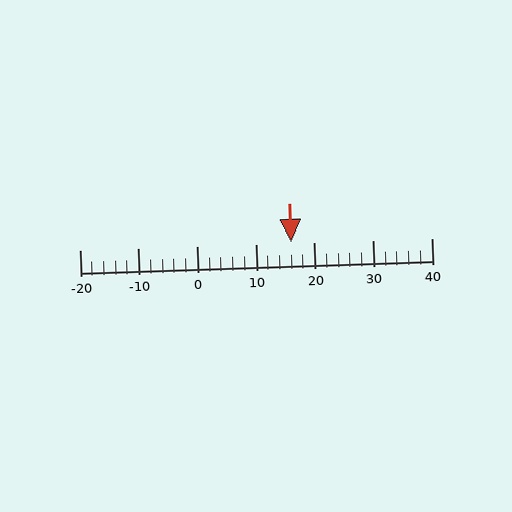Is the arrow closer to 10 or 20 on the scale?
The arrow is closer to 20.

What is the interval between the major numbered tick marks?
The major tick marks are spaced 10 units apart.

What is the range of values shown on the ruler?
The ruler shows values from -20 to 40.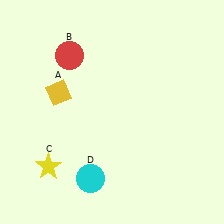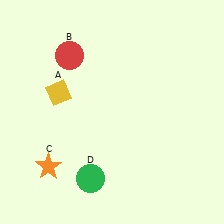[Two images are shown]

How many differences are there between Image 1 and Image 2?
There are 2 differences between the two images.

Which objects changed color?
C changed from yellow to orange. D changed from cyan to green.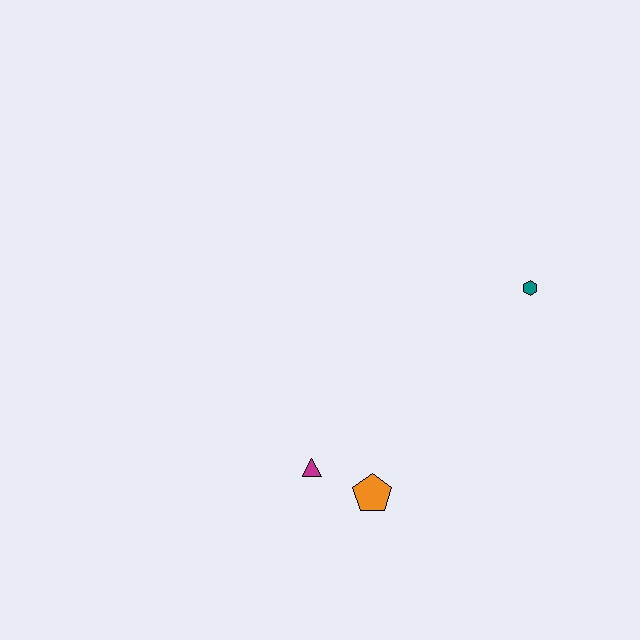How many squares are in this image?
There are no squares.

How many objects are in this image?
There are 3 objects.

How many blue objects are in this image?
There are no blue objects.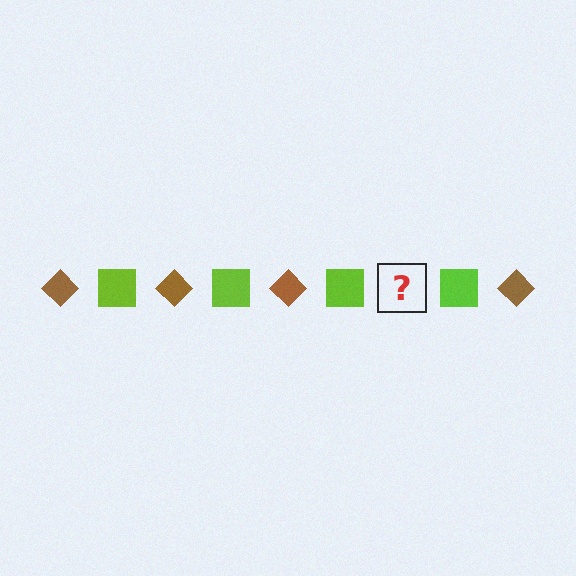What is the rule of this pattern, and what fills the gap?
The rule is that the pattern alternates between brown diamond and lime square. The gap should be filled with a brown diamond.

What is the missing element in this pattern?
The missing element is a brown diamond.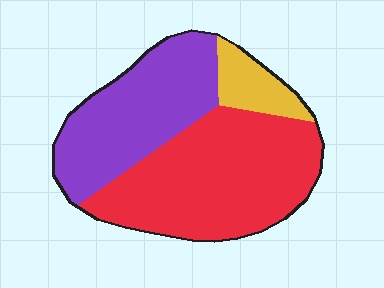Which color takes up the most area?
Red, at roughly 50%.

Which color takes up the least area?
Yellow, at roughly 10%.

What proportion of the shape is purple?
Purple takes up between a third and a half of the shape.